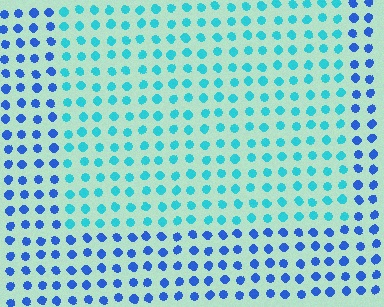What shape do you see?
I see a rectangle.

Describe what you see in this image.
The image is filled with small blue elements in a uniform arrangement. A rectangle-shaped region is visible where the elements are tinted to a slightly different hue, forming a subtle color boundary.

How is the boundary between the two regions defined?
The boundary is defined purely by a slight shift in hue (about 39 degrees). Spacing, size, and orientation are identical on both sides.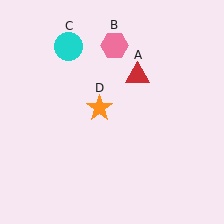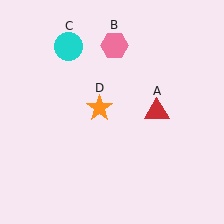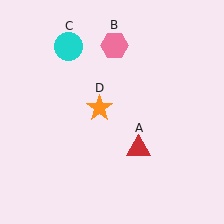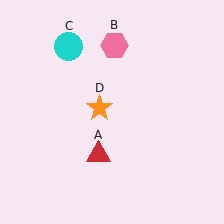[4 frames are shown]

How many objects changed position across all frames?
1 object changed position: red triangle (object A).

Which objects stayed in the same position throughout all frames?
Pink hexagon (object B) and cyan circle (object C) and orange star (object D) remained stationary.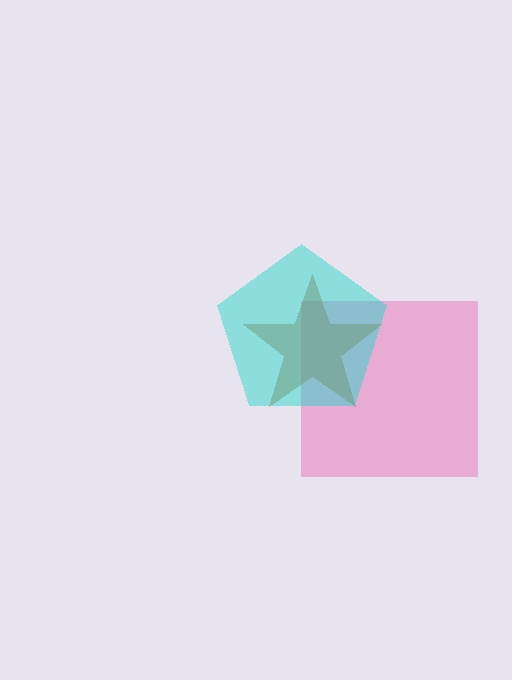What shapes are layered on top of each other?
The layered shapes are: a pink square, a brown star, a cyan pentagon.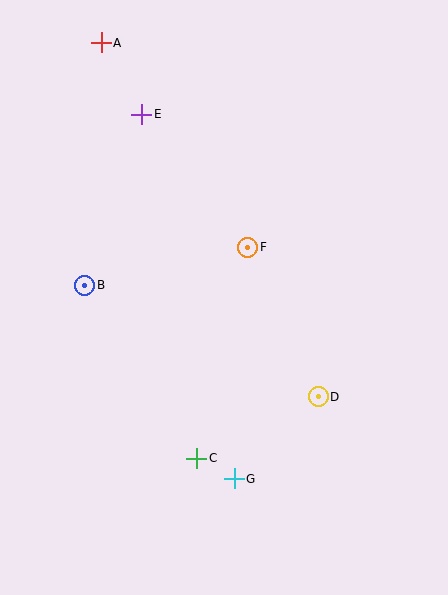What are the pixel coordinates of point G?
Point G is at (234, 479).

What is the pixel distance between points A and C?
The distance between A and C is 426 pixels.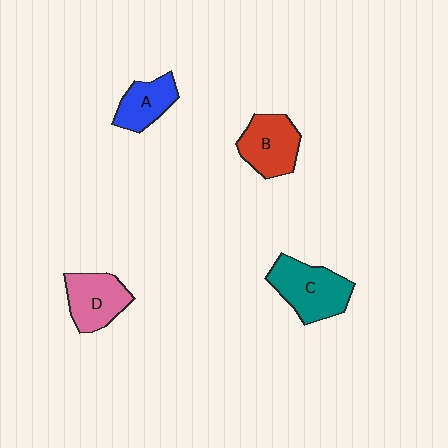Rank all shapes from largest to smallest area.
From largest to smallest: C (teal), B (red), D (pink), A (blue).